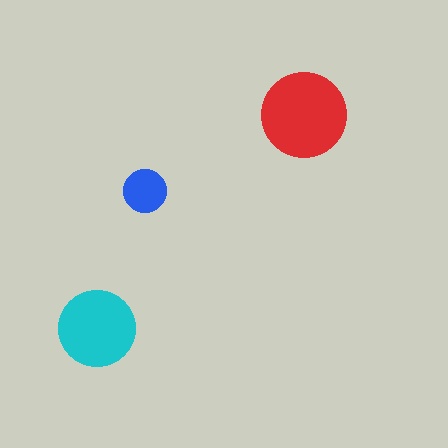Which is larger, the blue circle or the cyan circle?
The cyan one.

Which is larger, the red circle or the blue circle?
The red one.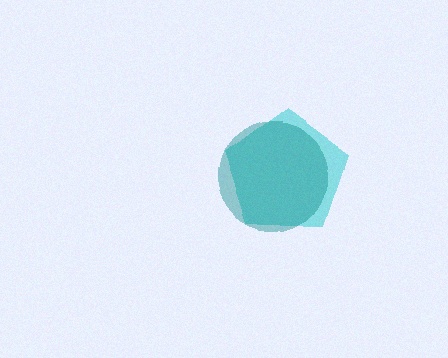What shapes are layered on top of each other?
The layered shapes are: a cyan pentagon, a teal circle.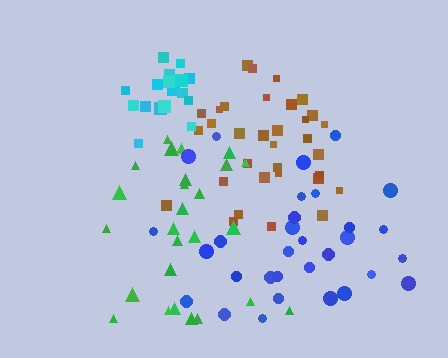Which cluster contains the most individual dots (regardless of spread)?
Brown (33).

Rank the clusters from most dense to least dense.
cyan, brown, green, blue.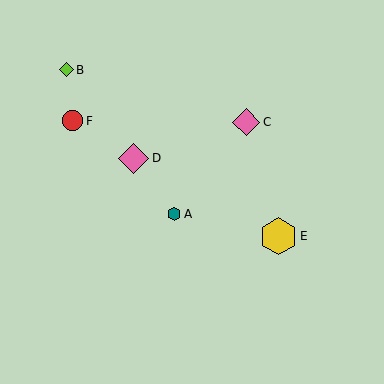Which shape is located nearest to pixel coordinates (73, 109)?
The red circle (labeled F) at (73, 121) is nearest to that location.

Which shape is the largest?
The yellow hexagon (labeled E) is the largest.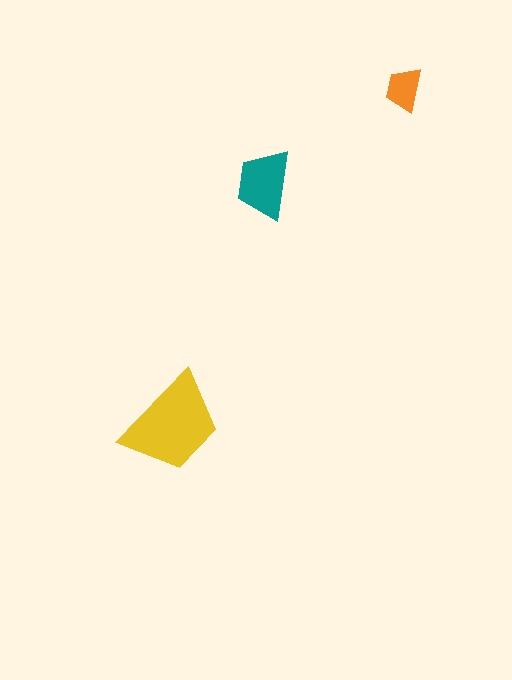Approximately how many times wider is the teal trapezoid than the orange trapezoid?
About 1.5 times wider.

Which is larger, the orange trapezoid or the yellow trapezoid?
The yellow one.